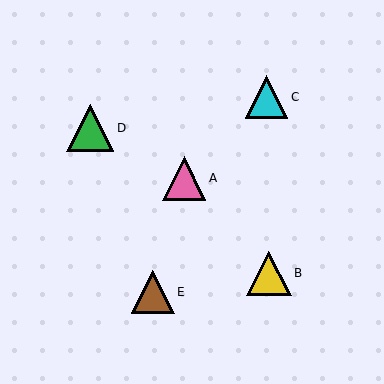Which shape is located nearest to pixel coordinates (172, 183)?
The pink triangle (labeled A) at (184, 178) is nearest to that location.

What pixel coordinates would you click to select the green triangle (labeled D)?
Click at (90, 128) to select the green triangle D.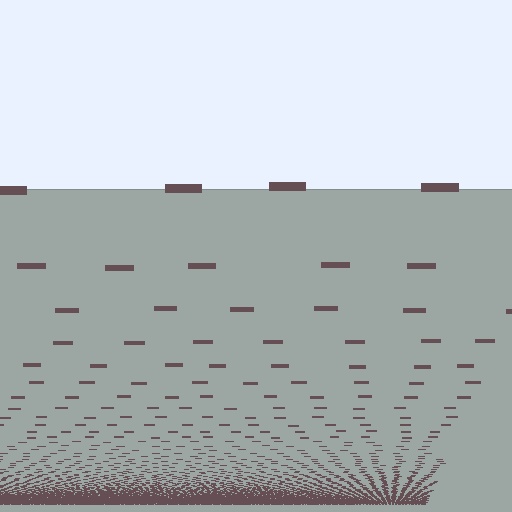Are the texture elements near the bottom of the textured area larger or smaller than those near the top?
Smaller. The gradient is inverted — elements near the bottom are smaller and denser.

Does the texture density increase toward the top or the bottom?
Density increases toward the bottom.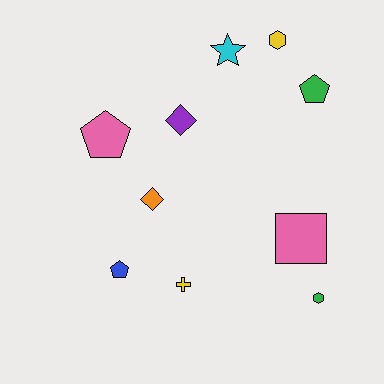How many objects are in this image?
There are 10 objects.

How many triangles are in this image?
There are no triangles.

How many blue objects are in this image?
There is 1 blue object.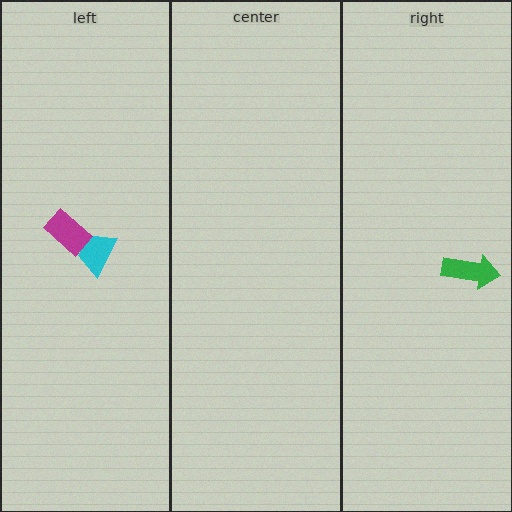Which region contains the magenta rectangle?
The left region.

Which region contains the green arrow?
The right region.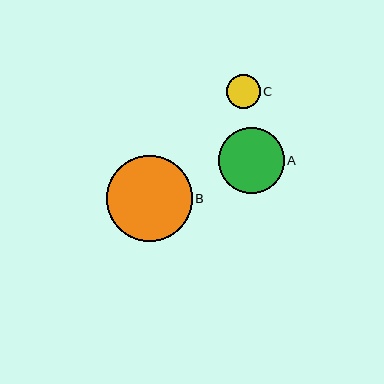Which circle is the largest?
Circle B is the largest with a size of approximately 86 pixels.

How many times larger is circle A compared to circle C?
Circle A is approximately 1.9 times the size of circle C.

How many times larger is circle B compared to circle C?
Circle B is approximately 2.5 times the size of circle C.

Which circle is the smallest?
Circle C is the smallest with a size of approximately 34 pixels.